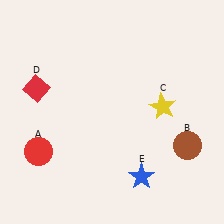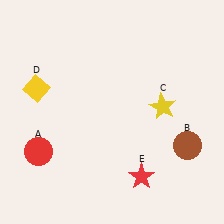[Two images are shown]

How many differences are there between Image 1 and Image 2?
There are 2 differences between the two images.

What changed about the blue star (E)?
In Image 1, E is blue. In Image 2, it changed to red.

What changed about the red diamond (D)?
In Image 1, D is red. In Image 2, it changed to yellow.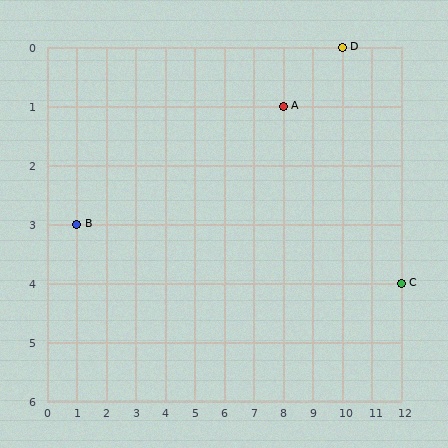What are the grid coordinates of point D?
Point D is at grid coordinates (10, 0).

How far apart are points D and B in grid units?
Points D and B are 9 columns and 3 rows apart (about 9.5 grid units diagonally).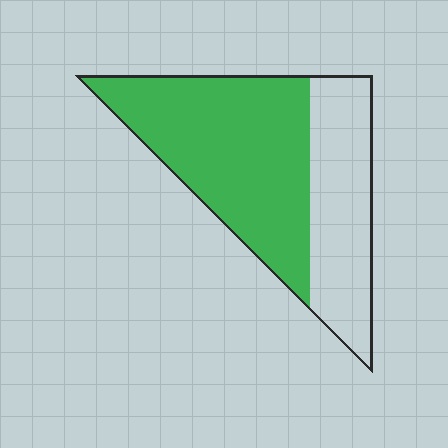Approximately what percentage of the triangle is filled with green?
Approximately 60%.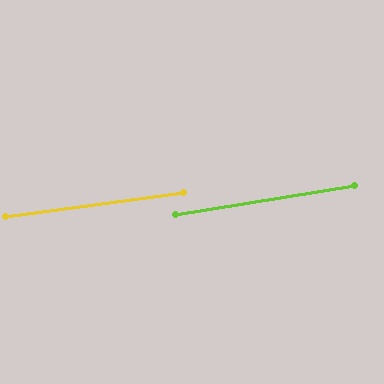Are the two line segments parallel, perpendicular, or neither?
Parallel — their directions differ by only 1.5°.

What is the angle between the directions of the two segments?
Approximately 1 degree.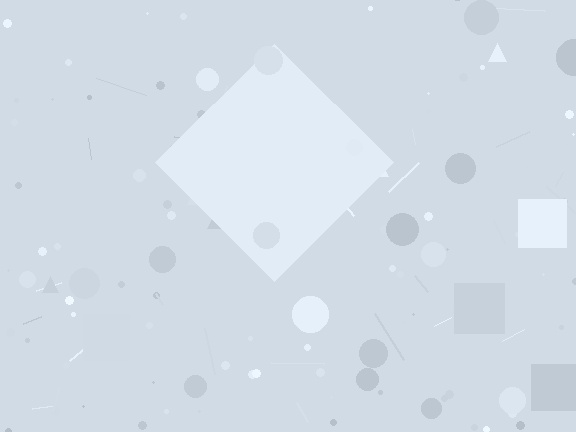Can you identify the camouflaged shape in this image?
The camouflaged shape is a diamond.